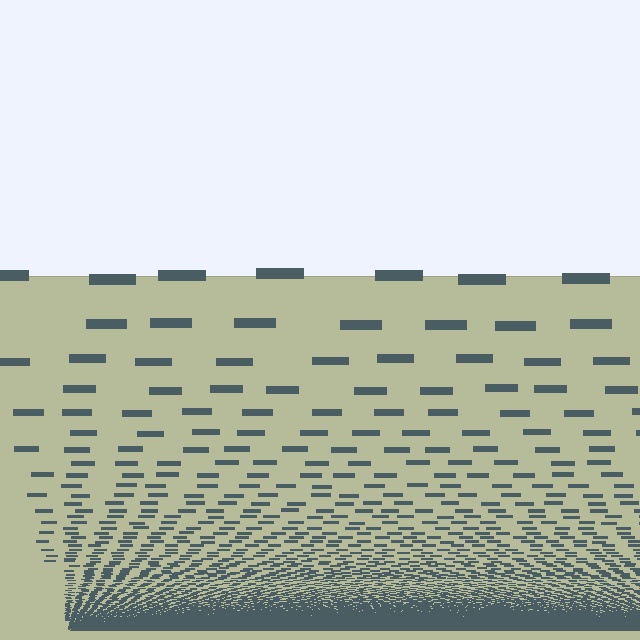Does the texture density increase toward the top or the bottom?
Density increases toward the bottom.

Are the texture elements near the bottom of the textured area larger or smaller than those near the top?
Smaller. The gradient is inverted — elements near the bottom are smaller and denser.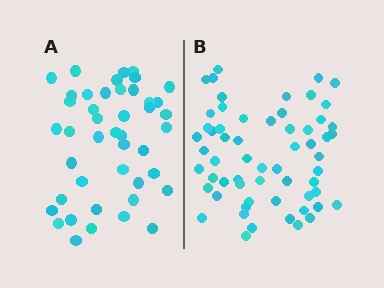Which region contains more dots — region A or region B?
Region B (the right region) has more dots.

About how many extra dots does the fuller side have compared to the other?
Region B has approximately 15 more dots than region A.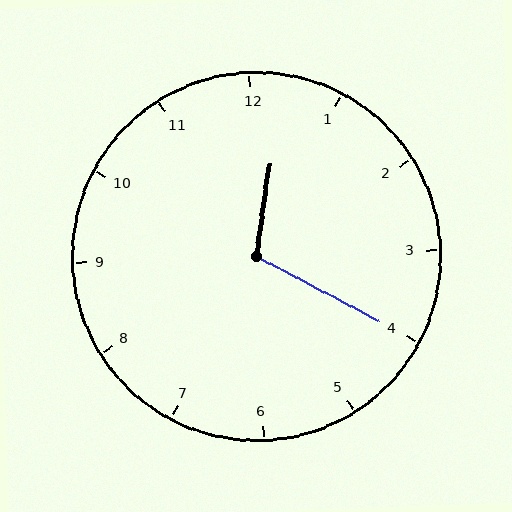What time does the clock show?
12:20.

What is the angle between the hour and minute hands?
Approximately 110 degrees.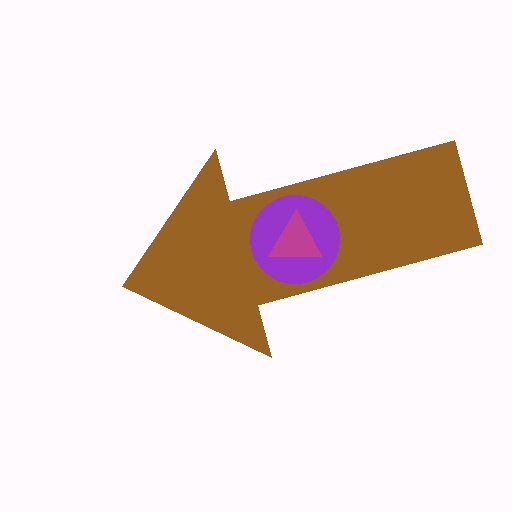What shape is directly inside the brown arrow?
The purple circle.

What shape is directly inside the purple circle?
The magenta triangle.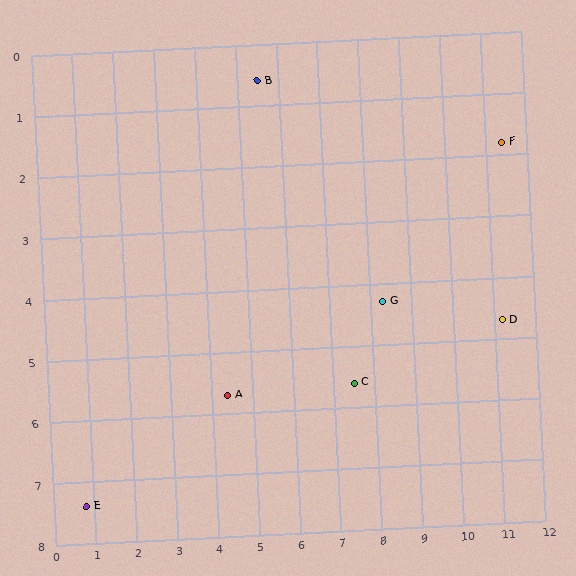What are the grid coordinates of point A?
Point A is at approximately (4.4, 5.7).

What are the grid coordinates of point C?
Point C is at approximately (7.5, 5.6).